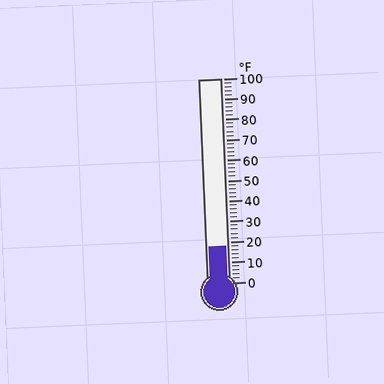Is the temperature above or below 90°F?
The temperature is below 90°F.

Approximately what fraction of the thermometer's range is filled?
The thermometer is filled to approximately 20% of its range.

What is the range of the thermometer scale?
The thermometer scale ranges from 0°F to 100°F.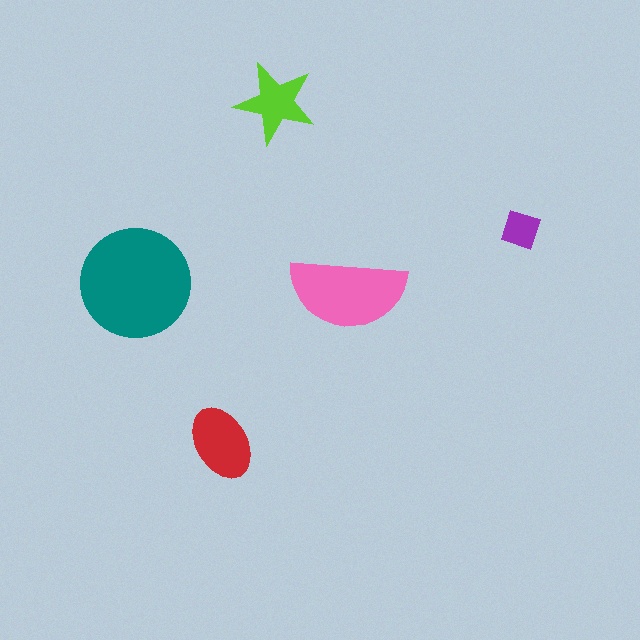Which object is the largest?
The teal circle.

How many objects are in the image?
There are 5 objects in the image.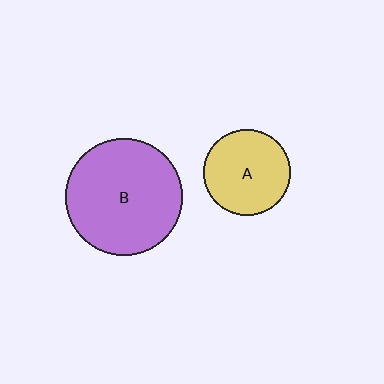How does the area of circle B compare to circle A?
Approximately 1.8 times.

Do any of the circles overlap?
No, none of the circles overlap.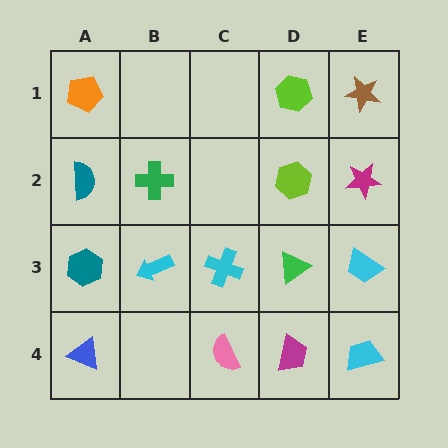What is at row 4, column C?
A pink semicircle.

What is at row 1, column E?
A brown star.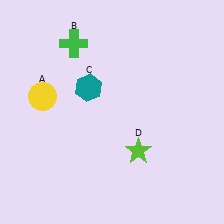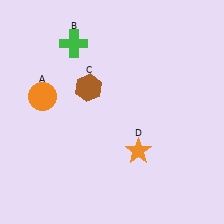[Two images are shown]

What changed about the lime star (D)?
In Image 1, D is lime. In Image 2, it changed to orange.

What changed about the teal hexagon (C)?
In Image 1, C is teal. In Image 2, it changed to brown.